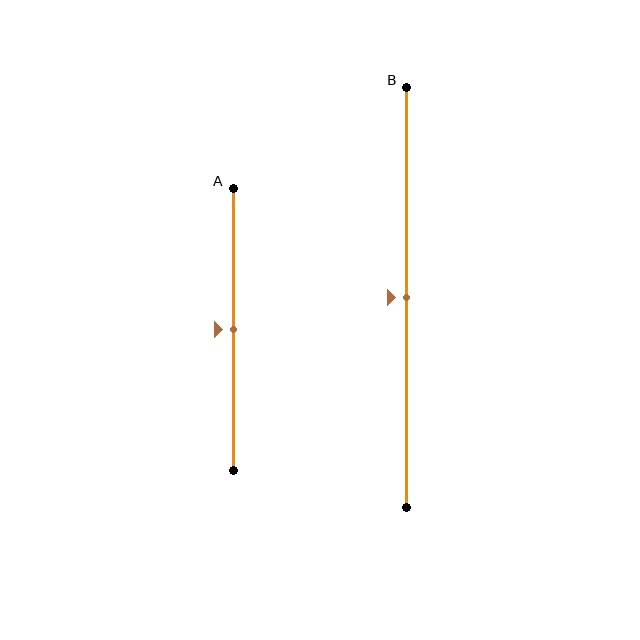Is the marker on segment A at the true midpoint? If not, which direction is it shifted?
Yes, the marker on segment A is at the true midpoint.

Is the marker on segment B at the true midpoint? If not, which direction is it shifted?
Yes, the marker on segment B is at the true midpoint.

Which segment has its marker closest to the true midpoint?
Segment A has its marker closest to the true midpoint.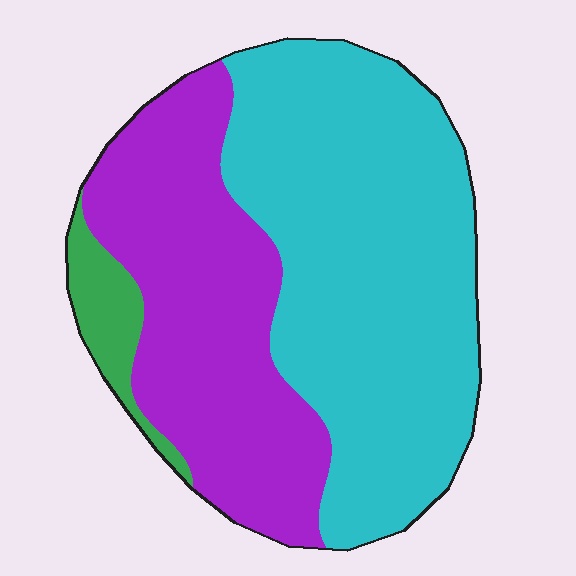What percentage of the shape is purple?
Purple takes up between a third and a half of the shape.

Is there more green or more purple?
Purple.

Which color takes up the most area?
Cyan, at roughly 55%.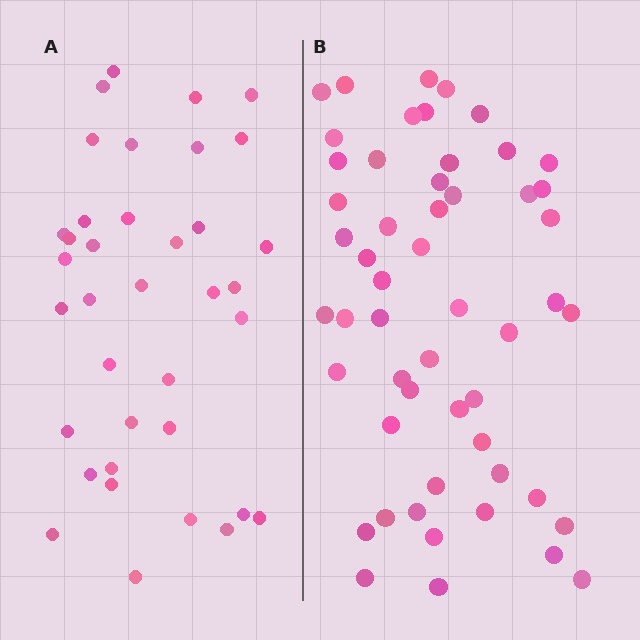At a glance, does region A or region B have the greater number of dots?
Region B (the right region) has more dots.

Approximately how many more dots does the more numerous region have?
Region B has approximately 15 more dots than region A.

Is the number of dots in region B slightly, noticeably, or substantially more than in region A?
Region B has noticeably more, but not dramatically so. The ratio is roughly 1.4 to 1.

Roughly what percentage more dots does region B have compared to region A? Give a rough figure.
About 45% more.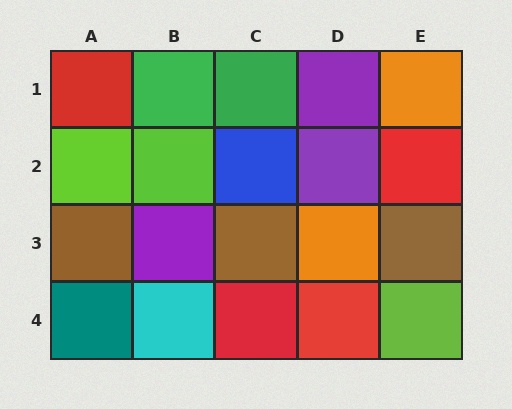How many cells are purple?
3 cells are purple.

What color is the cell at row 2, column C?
Blue.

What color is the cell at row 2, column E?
Red.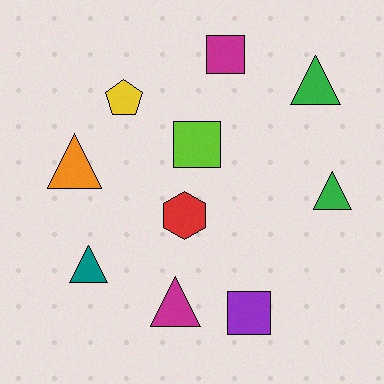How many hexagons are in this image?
There is 1 hexagon.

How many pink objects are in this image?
There are no pink objects.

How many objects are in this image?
There are 10 objects.